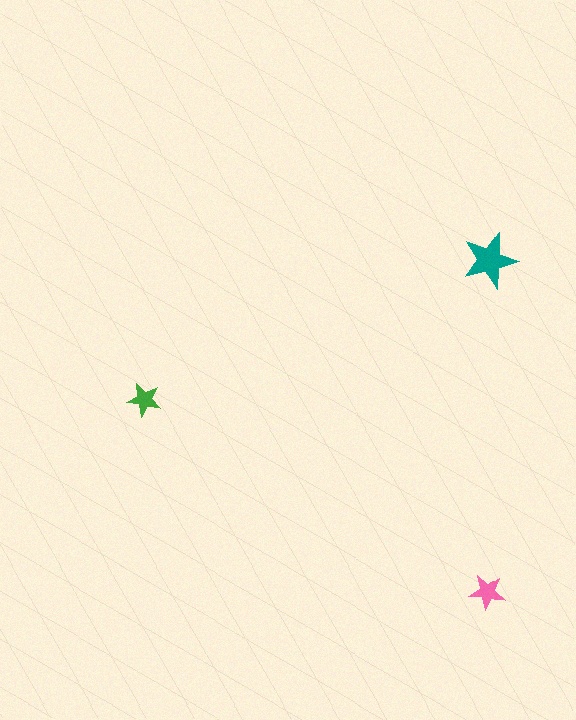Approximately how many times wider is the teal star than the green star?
About 1.5 times wider.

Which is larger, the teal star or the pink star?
The teal one.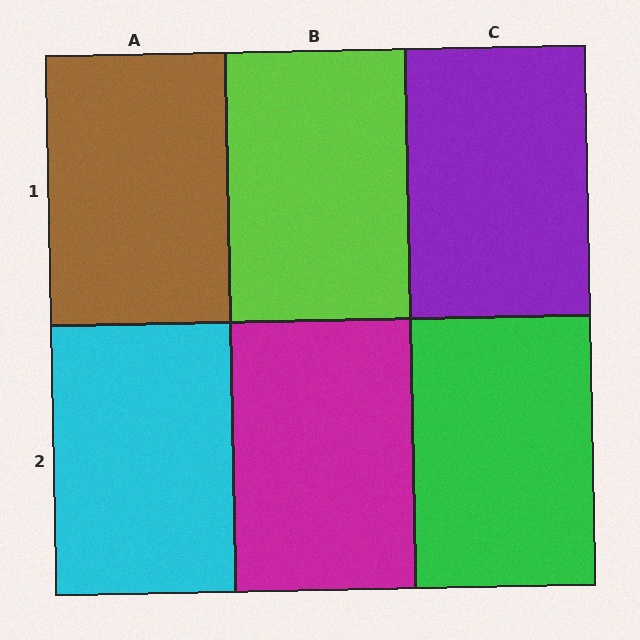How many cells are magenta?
1 cell is magenta.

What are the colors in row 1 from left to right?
Brown, lime, purple.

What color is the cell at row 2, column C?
Green.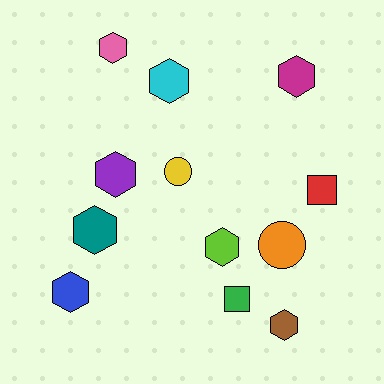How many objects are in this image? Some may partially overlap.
There are 12 objects.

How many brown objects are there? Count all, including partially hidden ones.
There is 1 brown object.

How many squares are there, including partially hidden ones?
There are 2 squares.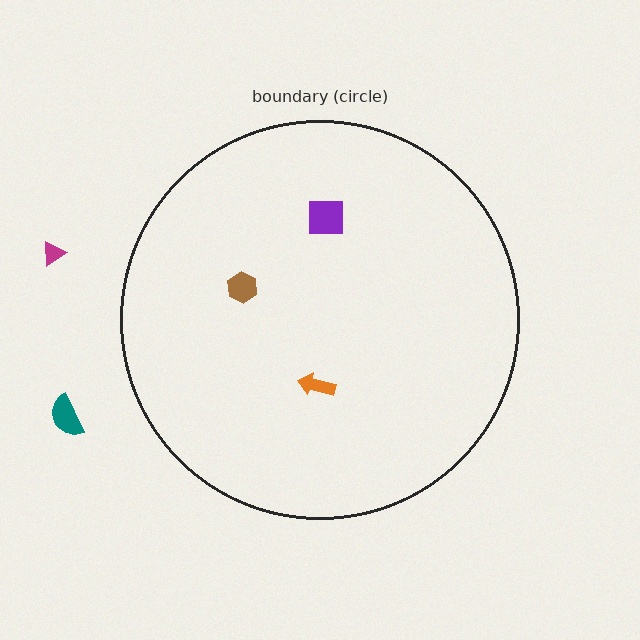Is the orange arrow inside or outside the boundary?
Inside.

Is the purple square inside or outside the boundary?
Inside.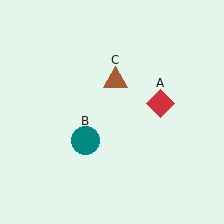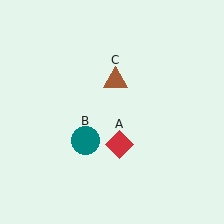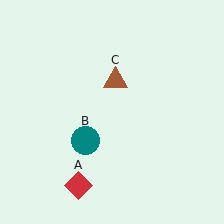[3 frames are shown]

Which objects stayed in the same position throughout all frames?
Teal circle (object B) and brown triangle (object C) remained stationary.